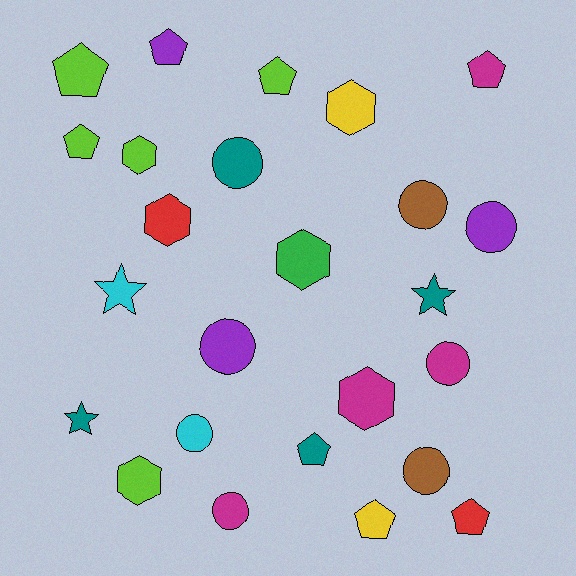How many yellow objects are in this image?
There are 2 yellow objects.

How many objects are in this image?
There are 25 objects.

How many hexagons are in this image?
There are 6 hexagons.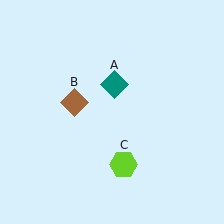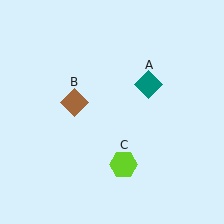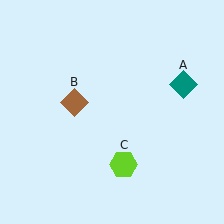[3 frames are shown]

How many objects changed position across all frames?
1 object changed position: teal diamond (object A).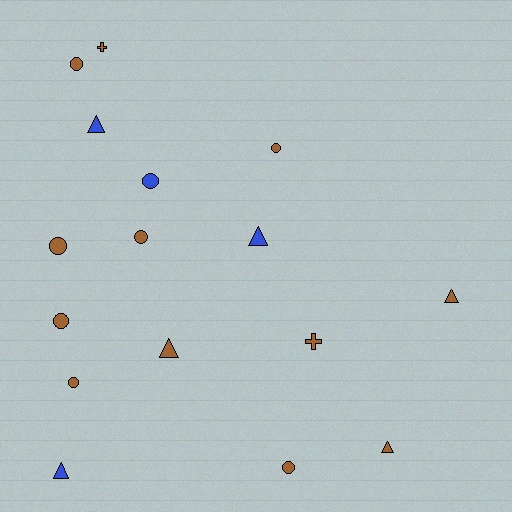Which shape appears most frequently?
Circle, with 8 objects.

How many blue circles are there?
There is 1 blue circle.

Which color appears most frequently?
Brown, with 12 objects.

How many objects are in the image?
There are 16 objects.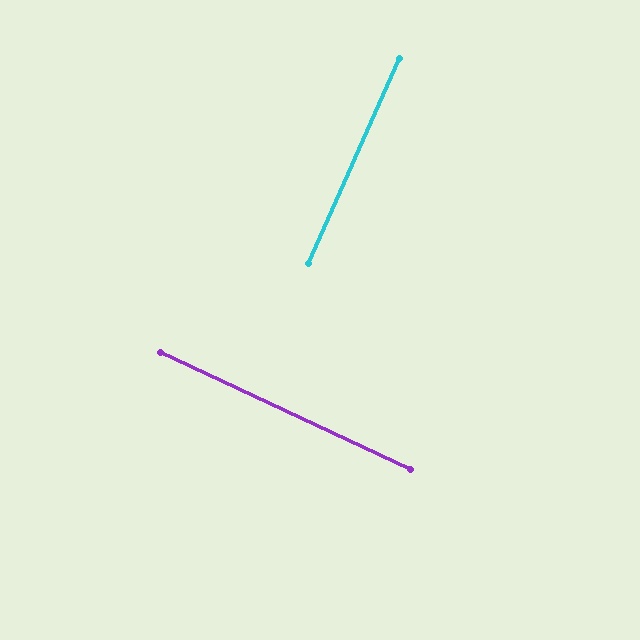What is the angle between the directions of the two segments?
Approximately 89 degrees.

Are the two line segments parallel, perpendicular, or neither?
Perpendicular — they meet at approximately 89°.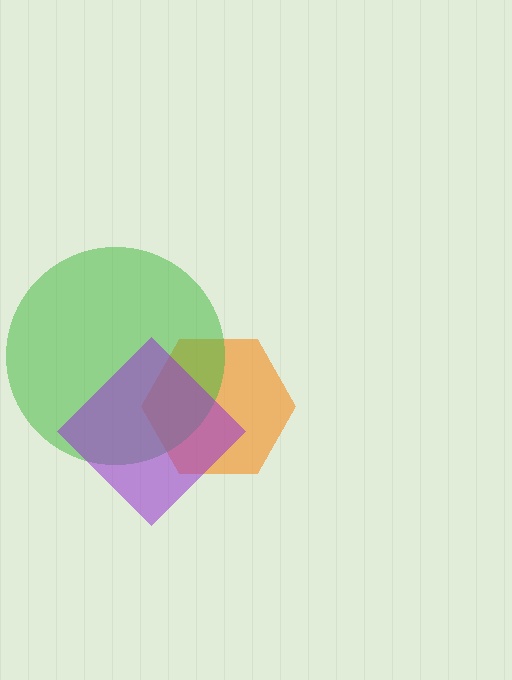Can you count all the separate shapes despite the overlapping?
Yes, there are 3 separate shapes.